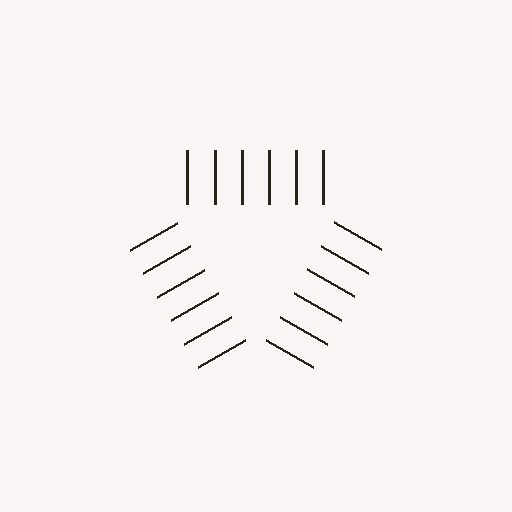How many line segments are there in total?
18 — 6 along each of the 3 edges.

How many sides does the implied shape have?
3 sides — the line-ends trace a triangle.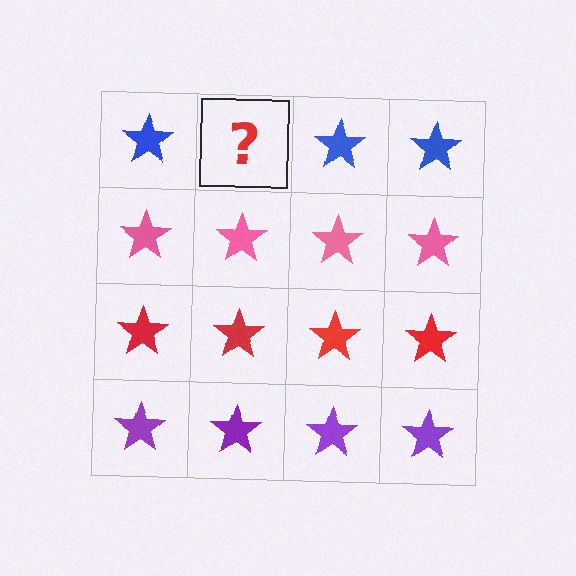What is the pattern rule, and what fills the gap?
The rule is that each row has a consistent color. The gap should be filled with a blue star.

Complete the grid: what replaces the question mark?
The question mark should be replaced with a blue star.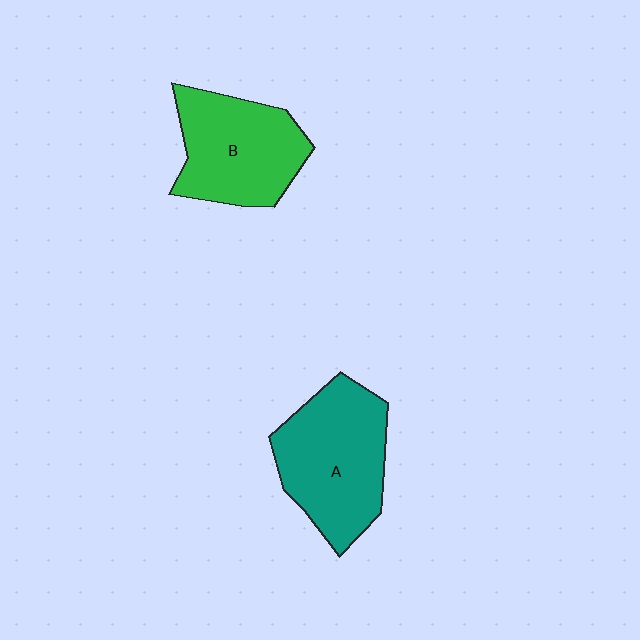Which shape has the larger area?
Shape A (teal).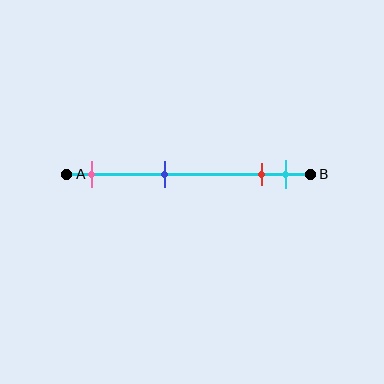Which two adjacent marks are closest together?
The red and cyan marks are the closest adjacent pair.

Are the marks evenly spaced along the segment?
No, the marks are not evenly spaced.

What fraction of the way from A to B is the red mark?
The red mark is approximately 80% (0.8) of the way from A to B.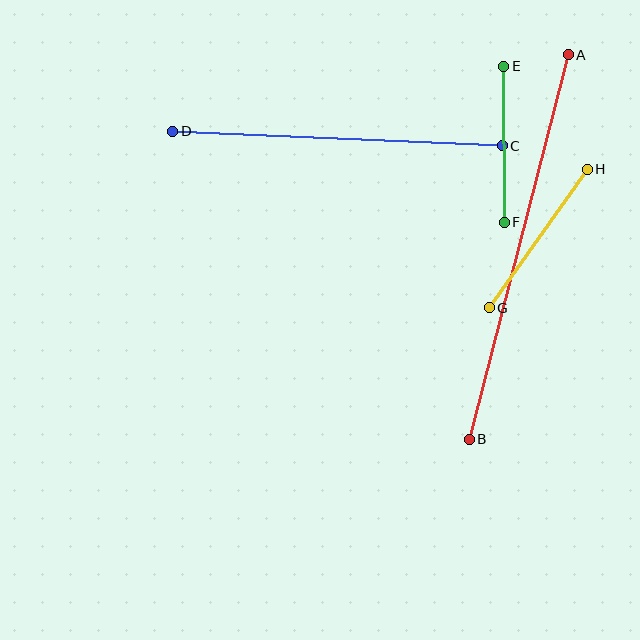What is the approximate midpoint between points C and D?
The midpoint is at approximately (338, 139) pixels.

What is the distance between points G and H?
The distance is approximately 170 pixels.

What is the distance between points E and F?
The distance is approximately 156 pixels.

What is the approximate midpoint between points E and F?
The midpoint is at approximately (504, 144) pixels.